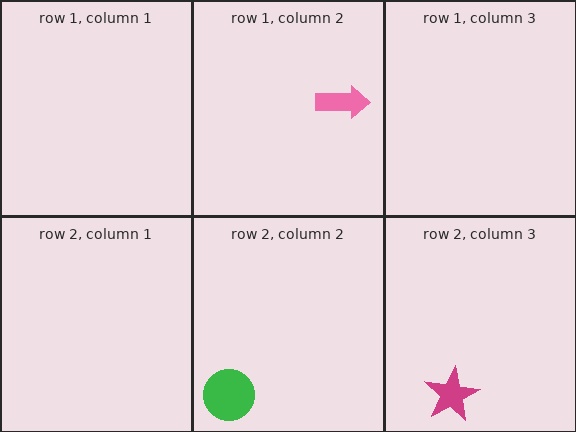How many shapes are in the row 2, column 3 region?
1.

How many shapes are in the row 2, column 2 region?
1.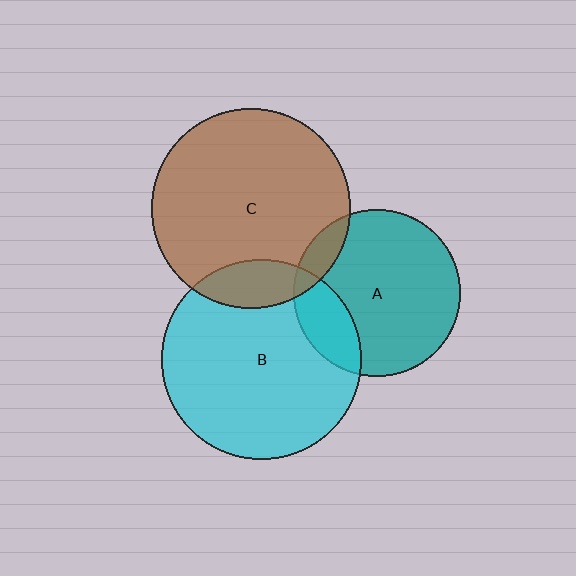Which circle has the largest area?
Circle B (cyan).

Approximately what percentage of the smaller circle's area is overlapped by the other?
Approximately 20%.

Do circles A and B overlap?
Yes.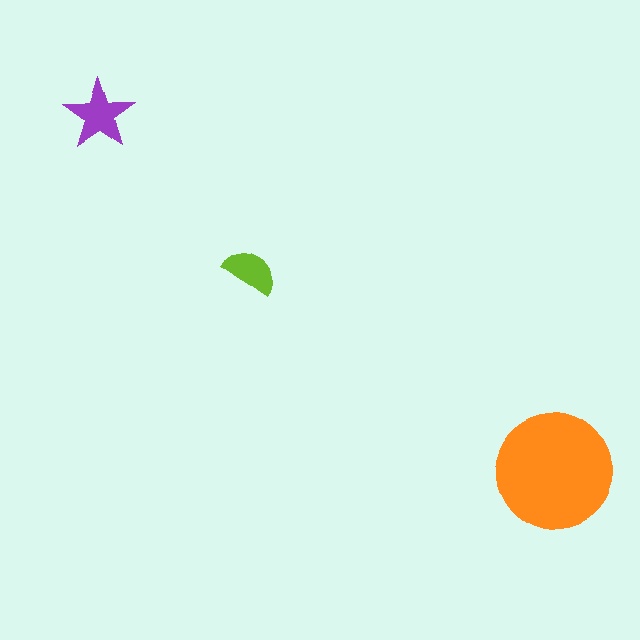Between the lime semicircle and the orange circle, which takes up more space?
The orange circle.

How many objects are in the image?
There are 3 objects in the image.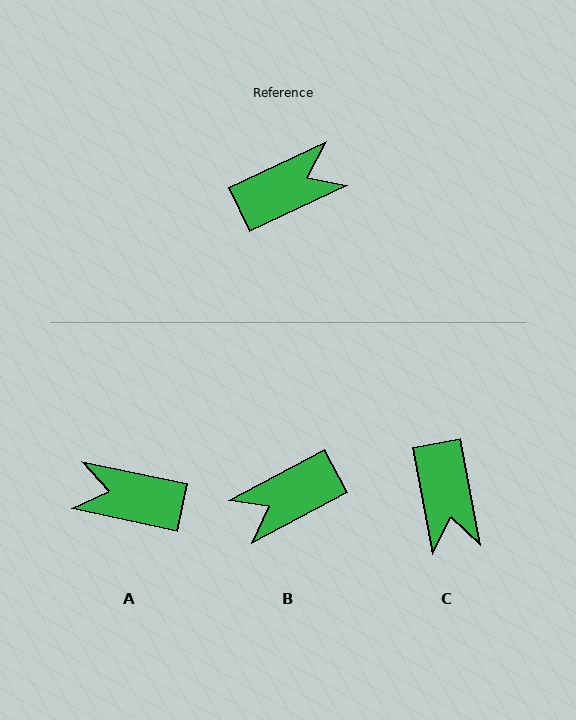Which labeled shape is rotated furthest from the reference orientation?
B, about 177 degrees away.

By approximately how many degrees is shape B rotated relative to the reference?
Approximately 177 degrees clockwise.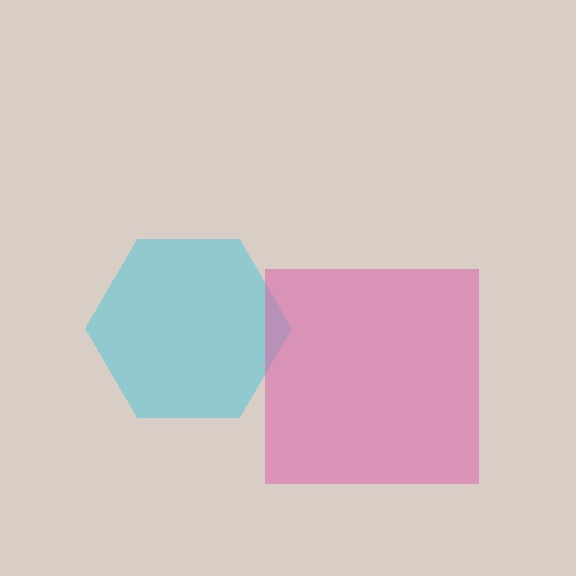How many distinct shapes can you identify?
There are 2 distinct shapes: a cyan hexagon, a pink square.